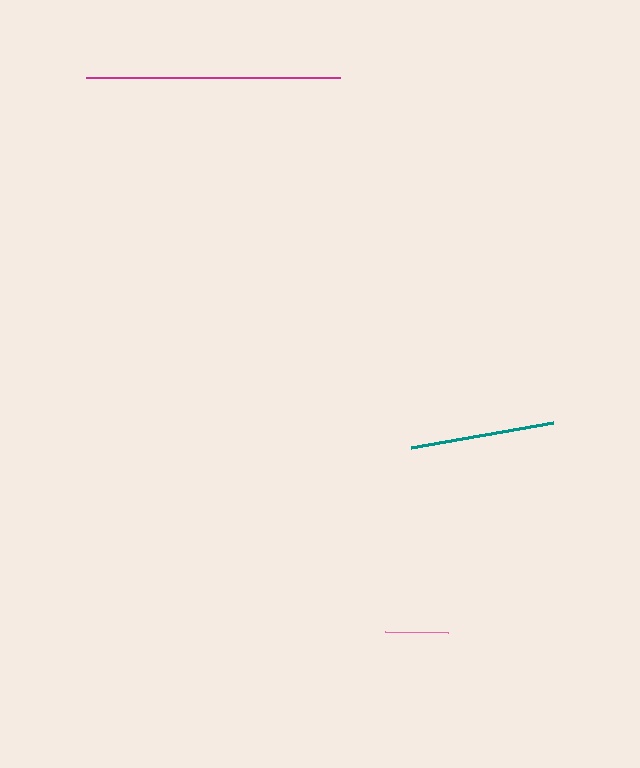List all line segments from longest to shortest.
From longest to shortest: magenta, teal, pink.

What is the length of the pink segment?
The pink segment is approximately 63 pixels long.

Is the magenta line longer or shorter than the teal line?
The magenta line is longer than the teal line.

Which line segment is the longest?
The magenta line is the longest at approximately 254 pixels.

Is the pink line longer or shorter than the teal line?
The teal line is longer than the pink line.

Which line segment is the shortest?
The pink line is the shortest at approximately 63 pixels.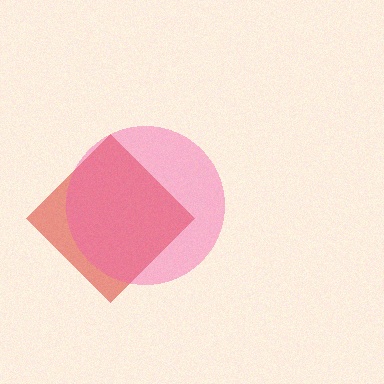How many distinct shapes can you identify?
There are 2 distinct shapes: a red diamond, a pink circle.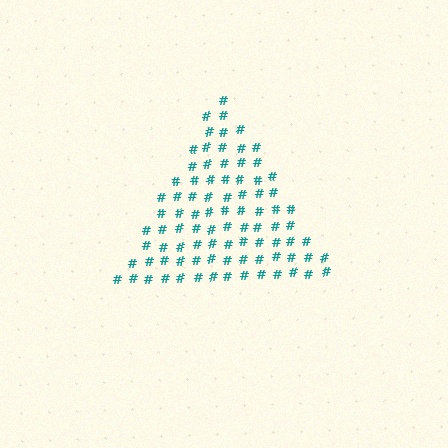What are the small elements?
The small elements are hash symbols.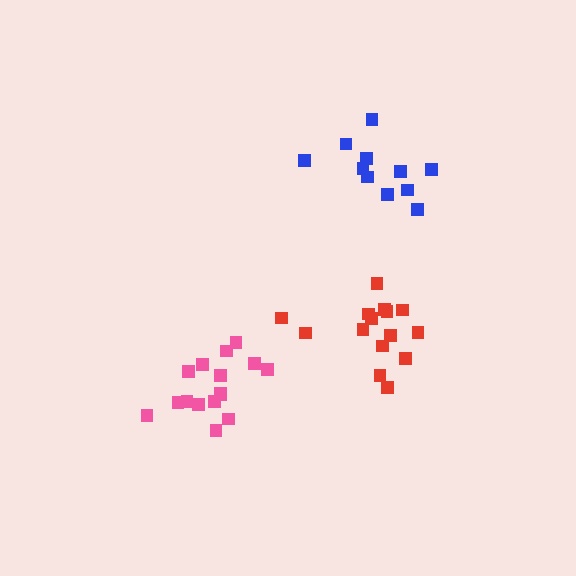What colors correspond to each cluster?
The clusters are colored: blue, red, pink.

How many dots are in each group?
Group 1: 11 dots, Group 2: 15 dots, Group 3: 16 dots (42 total).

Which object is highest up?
The blue cluster is topmost.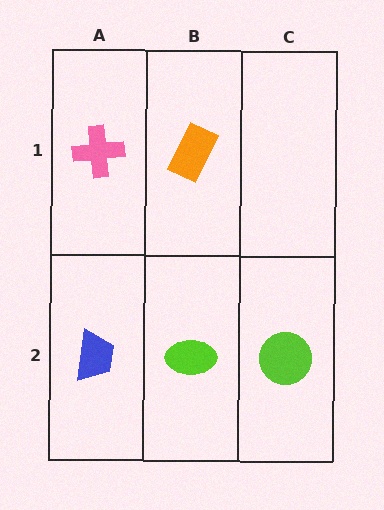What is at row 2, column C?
A lime circle.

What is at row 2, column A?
A blue trapezoid.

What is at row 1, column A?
A pink cross.